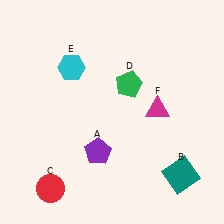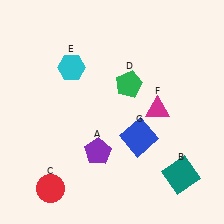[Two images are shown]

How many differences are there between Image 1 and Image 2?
There is 1 difference between the two images.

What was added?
A blue square (G) was added in Image 2.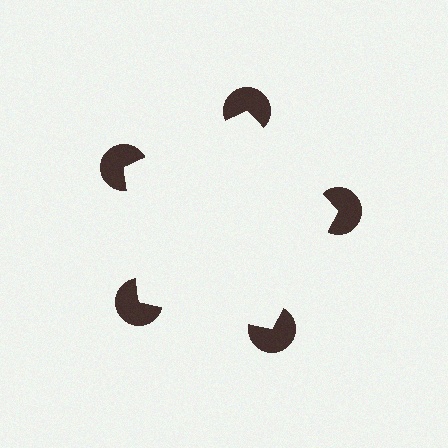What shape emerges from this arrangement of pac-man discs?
An illusory pentagon — its edges are inferred from the aligned wedge cuts in the pac-man discs, not physically drawn.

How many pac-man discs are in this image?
There are 5 — one at each vertex of the illusory pentagon.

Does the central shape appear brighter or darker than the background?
It typically appears slightly brighter than the background, even though no actual brightness change is drawn.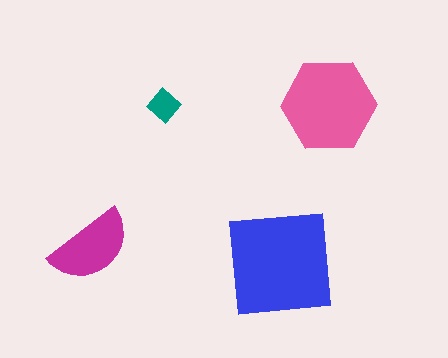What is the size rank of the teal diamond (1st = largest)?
4th.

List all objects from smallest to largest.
The teal diamond, the magenta semicircle, the pink hexagon, the blue square.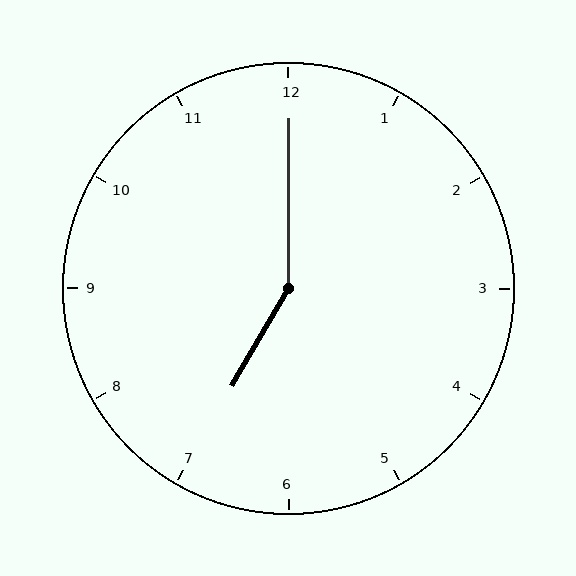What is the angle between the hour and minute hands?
Approximately 150 degrees.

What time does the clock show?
7:00.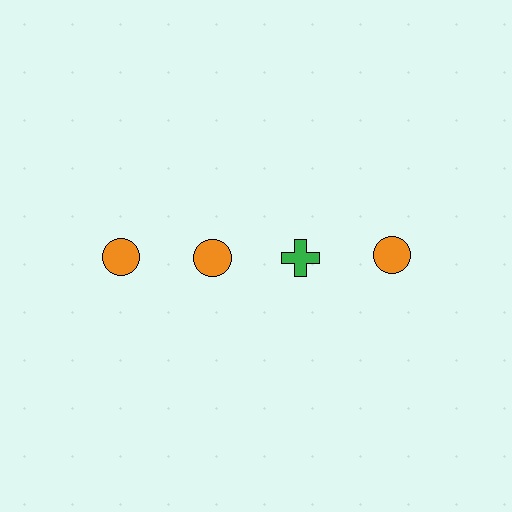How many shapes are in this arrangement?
There are 4 shapes arranged in a grid pattern.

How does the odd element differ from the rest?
It differs in both color (green instead of orange) and shape (cross instead of circle).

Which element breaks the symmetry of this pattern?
The green cross in the top row, center column breaks the symmetry. All other shapes are orange circles.